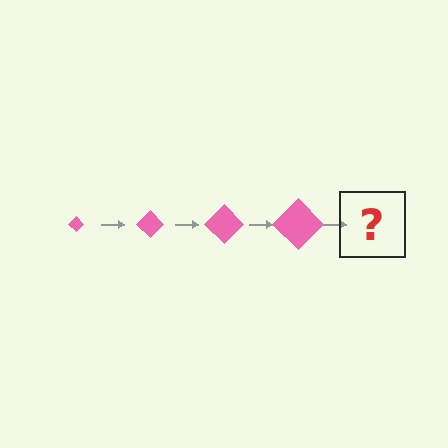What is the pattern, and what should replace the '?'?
The pattern is that the diamond gets progressively larger each step. The '?' should be a pink diamond, larger than the previous one.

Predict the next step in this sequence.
The next step is a pink diamond, larger than the previous one.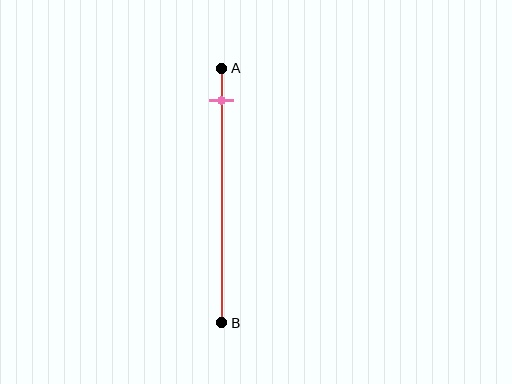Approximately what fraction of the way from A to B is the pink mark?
The pink mark is approximately 15% of the way from A to B.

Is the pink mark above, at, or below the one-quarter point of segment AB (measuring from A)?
The pink mark is above the one-quarter point of segment AB.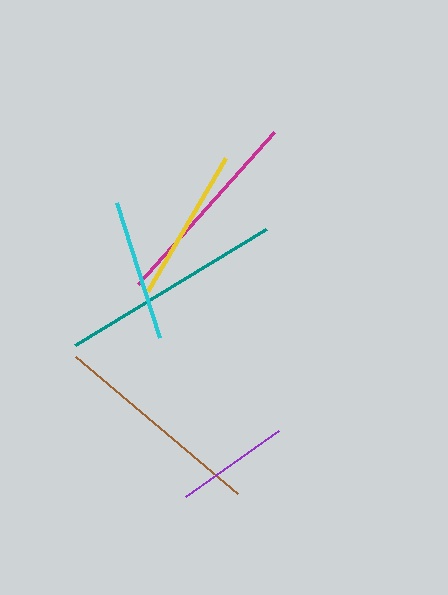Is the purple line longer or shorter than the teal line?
The teal line is longer than the purple line.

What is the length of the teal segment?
The teal segment is approximately 223 pixels long.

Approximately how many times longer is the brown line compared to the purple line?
The brown line is approximately 1.9 times the length of the purple line.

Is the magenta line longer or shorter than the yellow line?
The magenta line is longer than the yellow line.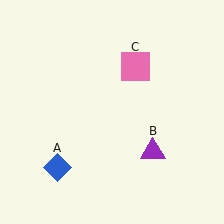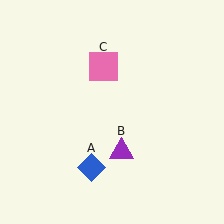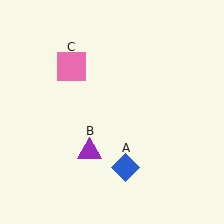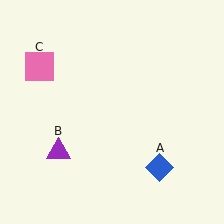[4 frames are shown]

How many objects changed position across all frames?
3 objects changed position: blue diamond (object A), purple triangle (object B), pink square (object C).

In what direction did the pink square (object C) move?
The pink square (object C) moved left.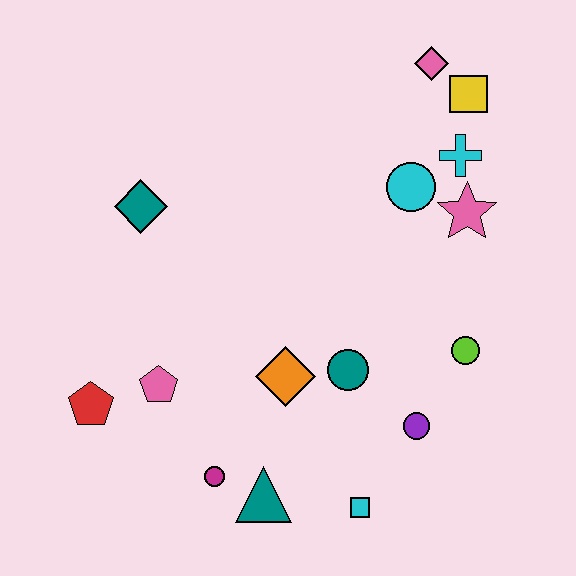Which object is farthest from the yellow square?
The red pentagon is farthest from the yellow square.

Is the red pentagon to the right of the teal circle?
No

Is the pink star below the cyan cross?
Yes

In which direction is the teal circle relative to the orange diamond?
The teal circle is to the right of the orange diamond.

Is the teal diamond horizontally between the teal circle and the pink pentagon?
No